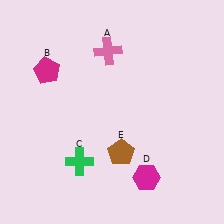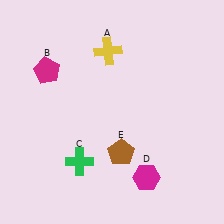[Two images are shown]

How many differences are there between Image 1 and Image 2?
There is 1 difference between the two images.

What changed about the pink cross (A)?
In Image 1, A is pink. In Image 2, it changed to yellow.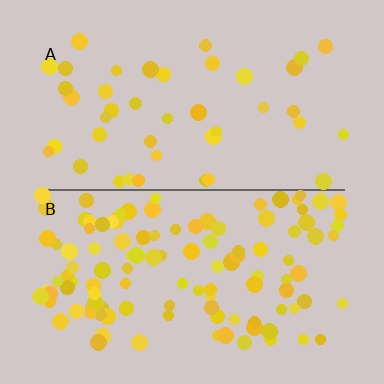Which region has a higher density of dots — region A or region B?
B (the bottom).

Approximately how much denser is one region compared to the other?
Approximately 2.6× — region B over region A.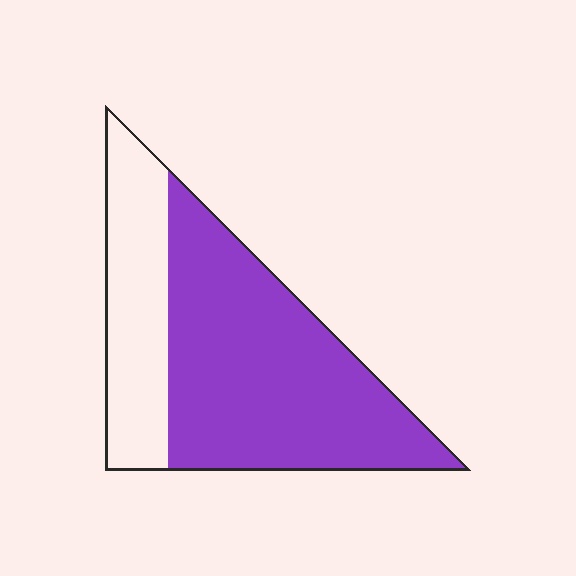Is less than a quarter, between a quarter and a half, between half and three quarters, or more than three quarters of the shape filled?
Between half and three quarters.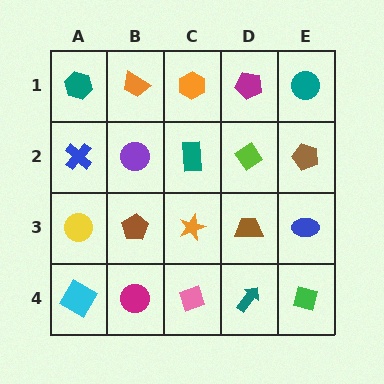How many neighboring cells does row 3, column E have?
3.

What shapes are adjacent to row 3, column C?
A teal rectangle (row 2, column C), a pink diamond (row 4, column C), a brown pentagon (row 3, column B), a brown trapezoid (row 3, column D).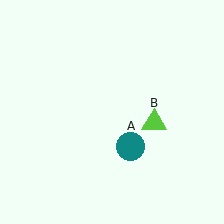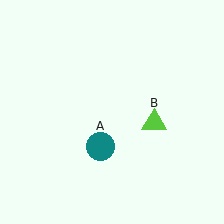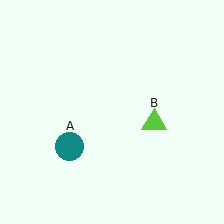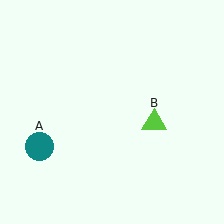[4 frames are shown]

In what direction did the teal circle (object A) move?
The teal circle (object A) moved left.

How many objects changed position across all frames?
1 object changed position: teal circle (object A).